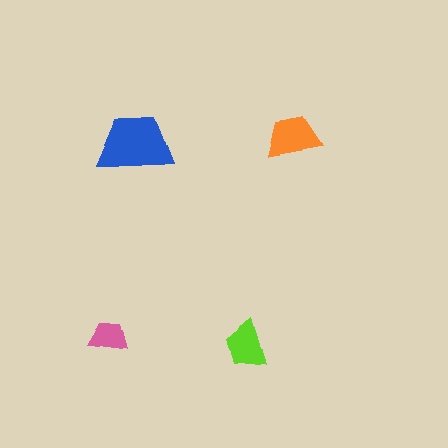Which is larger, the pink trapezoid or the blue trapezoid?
The blue one.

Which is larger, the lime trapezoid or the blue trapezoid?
The blue one.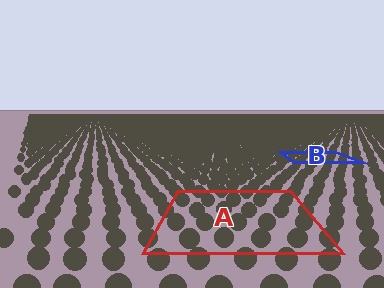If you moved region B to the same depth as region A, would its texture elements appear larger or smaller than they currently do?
They would appear larger. At a closer depth, the same texture elements are projected at a bigger on-screen size.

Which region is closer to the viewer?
Region A is closer. The texture elements there are larger and more spread out.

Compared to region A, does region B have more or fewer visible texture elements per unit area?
Region B has more texture elements per unit area — they are packed more densely because it is farther away.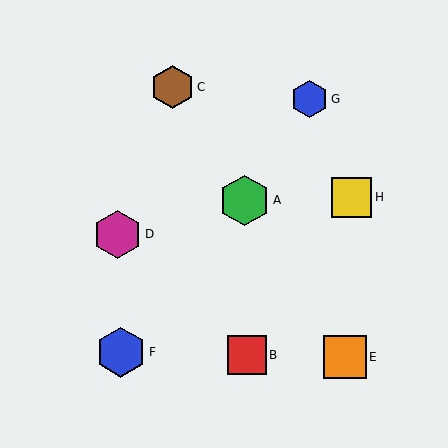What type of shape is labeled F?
Shape F is a blue hexagon.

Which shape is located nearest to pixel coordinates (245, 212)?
The green hexagon (labeled A) at (244, 200) is nearest to that location.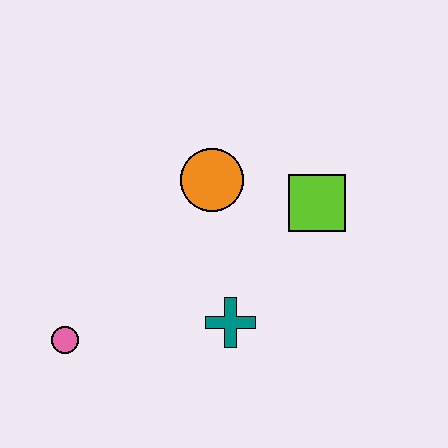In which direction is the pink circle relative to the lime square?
The pink circle is to the left of the lime square.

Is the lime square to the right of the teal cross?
Yes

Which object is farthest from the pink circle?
The lime square is farthest from the pink circle.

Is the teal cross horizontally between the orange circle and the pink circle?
No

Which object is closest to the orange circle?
The lime square is closest to the orange circle.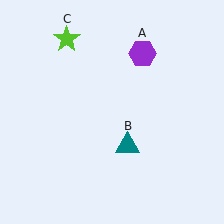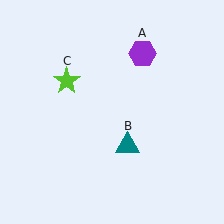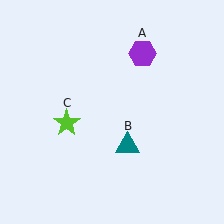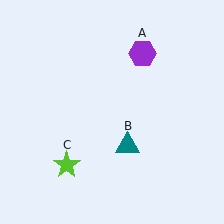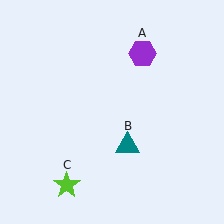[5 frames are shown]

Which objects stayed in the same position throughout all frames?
Purple hexagon (object A) and teal triangle (object B) remained stationary.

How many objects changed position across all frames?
1 object changed position: lime star (object C).